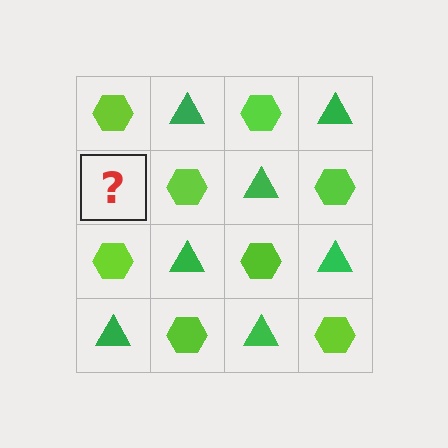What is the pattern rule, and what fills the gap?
The rule is that it alternates lime hexagon and green triangle in a checkerboard pattern. The gap should be filled with a green triangle.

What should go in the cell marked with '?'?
The missing cell should contain a green triangle.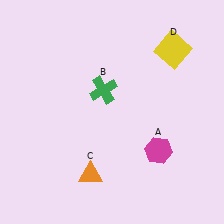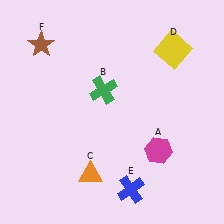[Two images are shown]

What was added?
A blue cross (E), a brown star (F) were added in Image 2.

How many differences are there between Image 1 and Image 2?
There are 2 differences between the two images.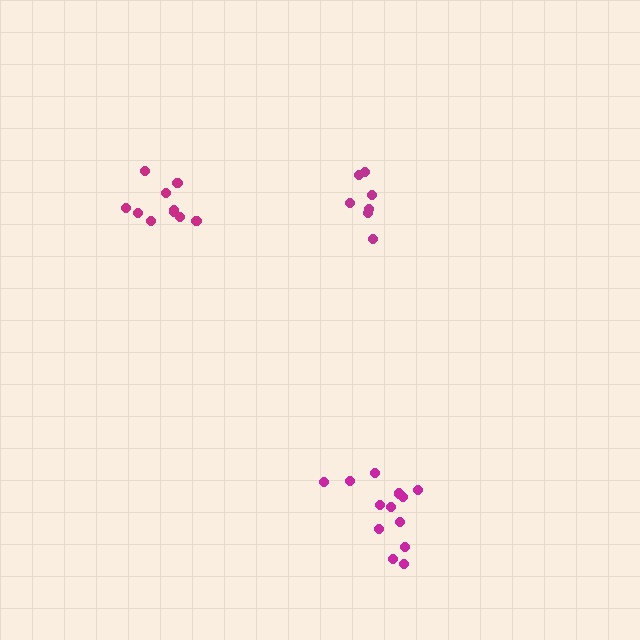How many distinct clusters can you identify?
There are 3 distinct clusters.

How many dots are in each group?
Group 1: 13 dots, Group 2: 7 dots, Group 3: 10 dots (30 total).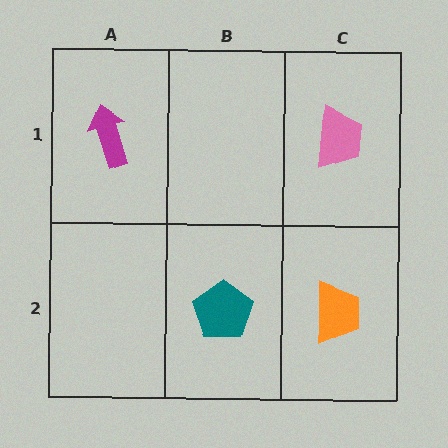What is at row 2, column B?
A teal pentagon.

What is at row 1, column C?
A pink trapezoid.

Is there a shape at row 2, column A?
No, that cell is empty.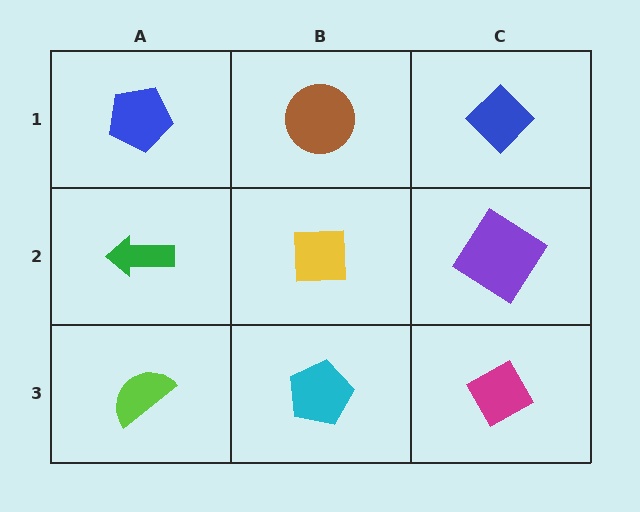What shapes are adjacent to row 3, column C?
A purple diamond (row 2, column C), a cyan pentagon (row 3, column B).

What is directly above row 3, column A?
A green arrow.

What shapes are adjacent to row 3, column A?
A green arrow (row 2, column A), a cyan pentagon (row 3, column B).